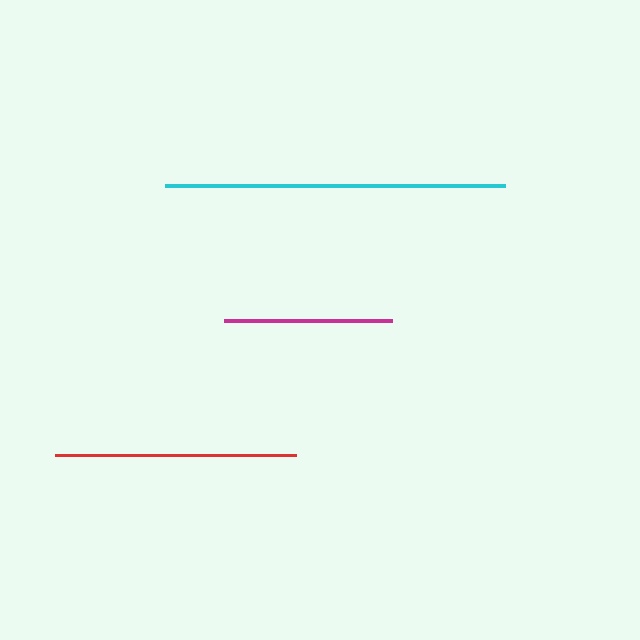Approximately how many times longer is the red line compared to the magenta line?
The red line is approximately 1.4 times the length of the magenta line.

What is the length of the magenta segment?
The magenta segment is approximately 167 pixels long.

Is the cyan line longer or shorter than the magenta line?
The cyan line is longer than the magenta line.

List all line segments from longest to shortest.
From longest to shortest: cyan, red, magenta.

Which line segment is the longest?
The cyan line is the longest at approximately 340 pixels.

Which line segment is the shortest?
The magenta line is the shortest at approximately 167 pixels.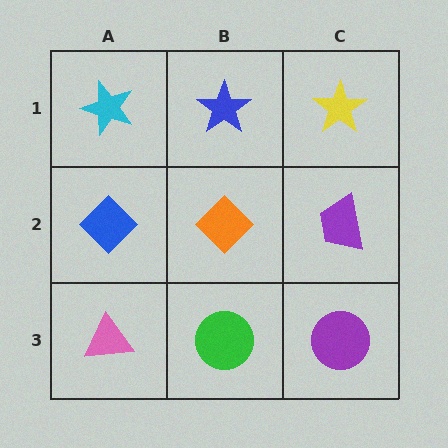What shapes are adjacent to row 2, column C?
A yellow star (row 1, column C), a purple circle (row 3, column C), an orange diamond (row 2, column B).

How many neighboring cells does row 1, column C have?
2.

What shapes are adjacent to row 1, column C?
A purple trapezoid (row 2, column C), a blue star (row 1, column B).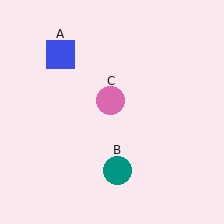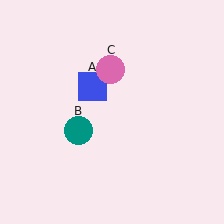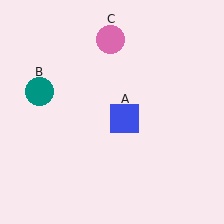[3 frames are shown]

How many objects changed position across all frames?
3 objects changed position: blue square (object A), teal circle (object B), pink circle (object C).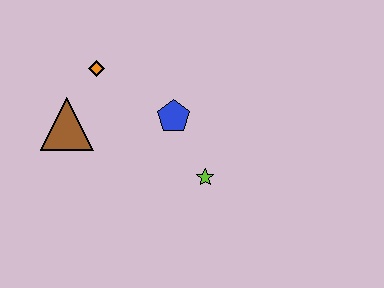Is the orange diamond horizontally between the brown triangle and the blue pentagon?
Yes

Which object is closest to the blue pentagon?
The lime star is closest to the blue pentagon.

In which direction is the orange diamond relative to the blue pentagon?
The orange diamond is to the left of the blue pentagon.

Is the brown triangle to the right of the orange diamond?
No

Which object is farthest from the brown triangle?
The lime star is farthest from the brown triangle.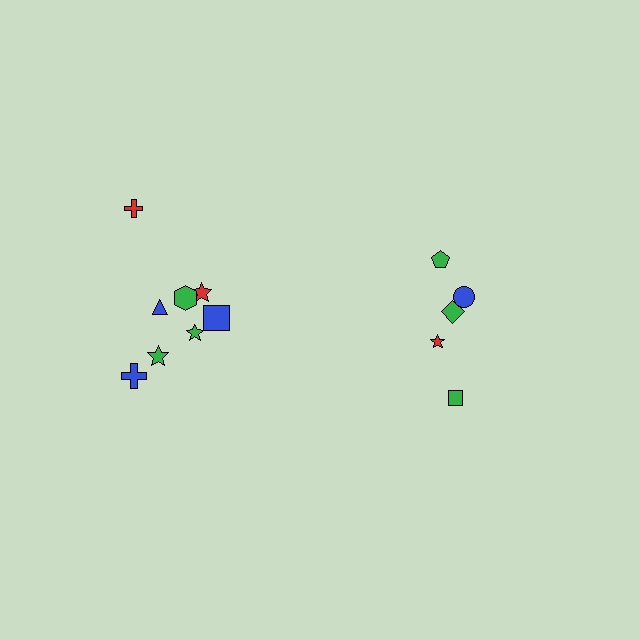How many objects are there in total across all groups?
There are 13 objects.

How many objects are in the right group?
There are 5 objects.